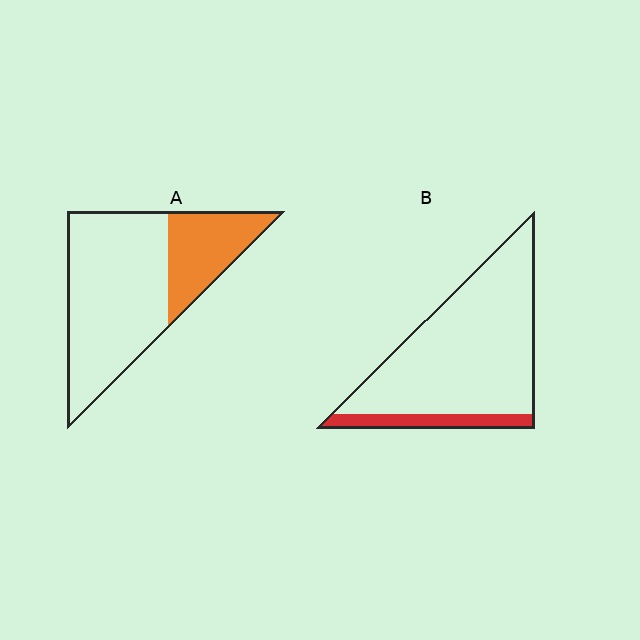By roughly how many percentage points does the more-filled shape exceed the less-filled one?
By roughly 15 percentage points (A over B).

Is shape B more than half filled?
No.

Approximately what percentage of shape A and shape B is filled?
A is approximately 30% and B is approximately 15%.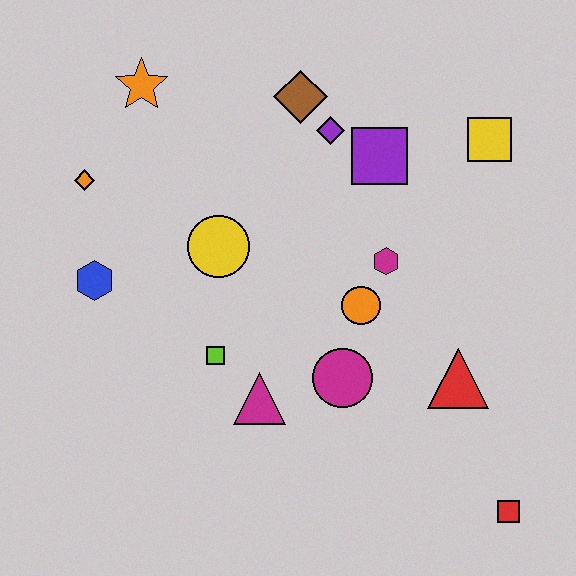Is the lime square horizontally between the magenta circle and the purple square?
No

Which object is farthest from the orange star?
The red square is farthest from the orange star.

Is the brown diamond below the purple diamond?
No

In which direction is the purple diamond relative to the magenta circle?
The purple diamond is above the magenta circle.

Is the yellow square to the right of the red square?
No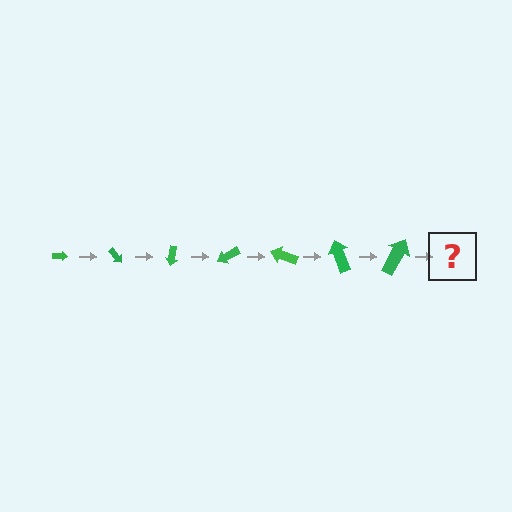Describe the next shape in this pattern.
It should be an arrow, larger than the previous one and rotated 350 degrees from the start.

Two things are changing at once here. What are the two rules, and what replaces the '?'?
The two rules are that the arrow grows larger each step and it rotates 50 degrees each step. The '?' should be an arrow, larger than the previous one and rotated 350 degrees from the start.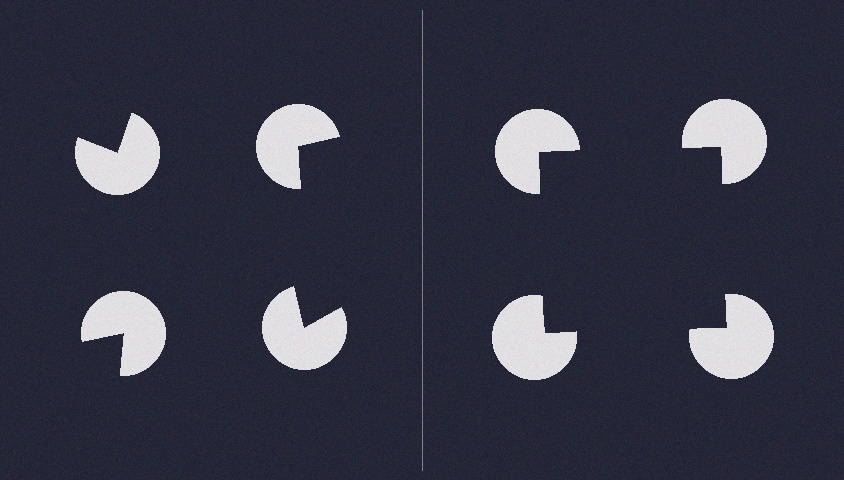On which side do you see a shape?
An illusory square appears on the right side. On the left side the wedge cuts are rotated, so no coherent shape forms.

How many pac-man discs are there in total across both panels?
8 — 4 on each side.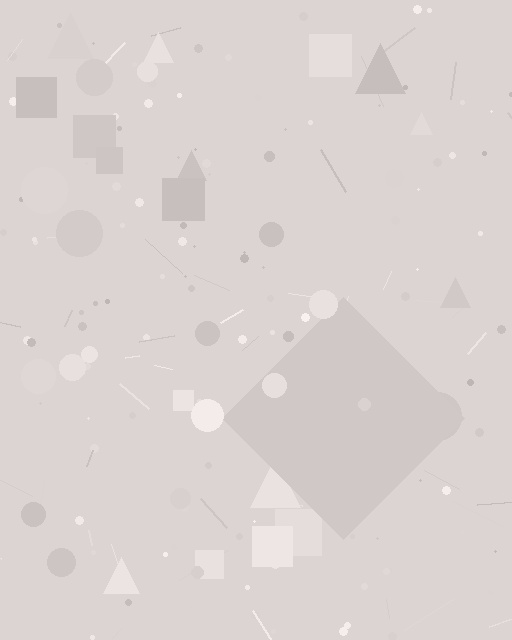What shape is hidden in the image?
A diamond is hidden in the image.